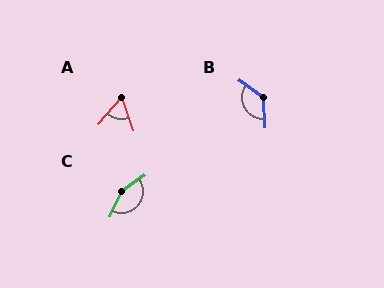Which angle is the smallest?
A, at approximately 60 degrees.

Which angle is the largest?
C, at approximately 150 degrees.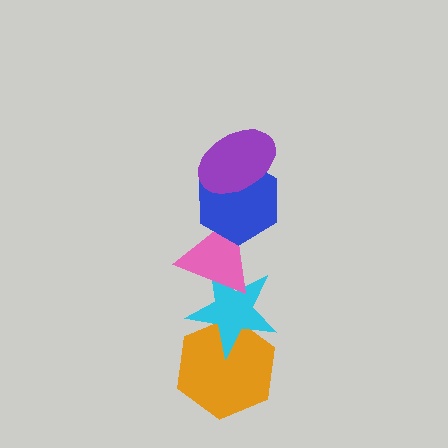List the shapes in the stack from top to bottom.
From top to bottom: the purple ellipse, the blue hexagon, the pink triangle, the cyan star, the orange hexagon.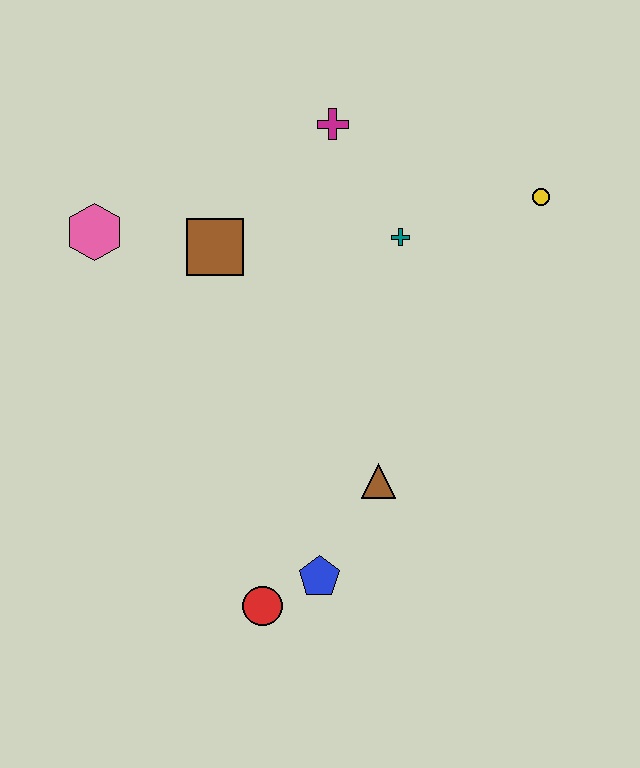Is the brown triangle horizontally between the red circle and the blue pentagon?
No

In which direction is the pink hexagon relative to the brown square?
The pink hexagon is to the left of the brown square.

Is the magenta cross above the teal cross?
Yes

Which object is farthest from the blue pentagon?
The magenta cross is farthest from the blue pentagon.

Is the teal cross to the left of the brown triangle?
No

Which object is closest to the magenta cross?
The teal cross is closest to the magenta cross.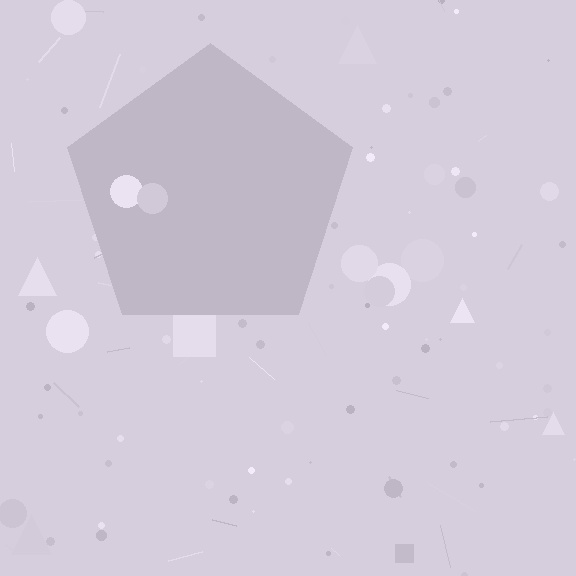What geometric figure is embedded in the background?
A pentagon is embedded in the background.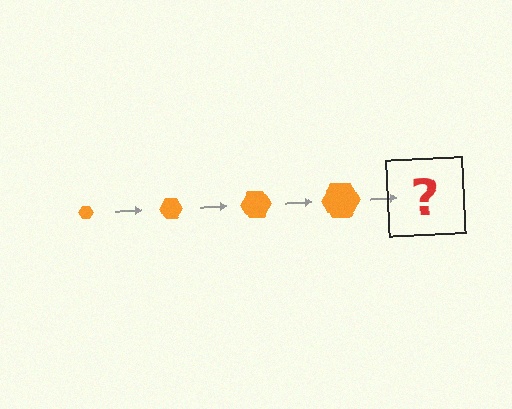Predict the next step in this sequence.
The next step is an orange hexagon, larger than the previous one.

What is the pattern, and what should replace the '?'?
The pattern is that the hexagon gets progressively larger each step. The '?' should be an orange hexagon, larger than the previous one.